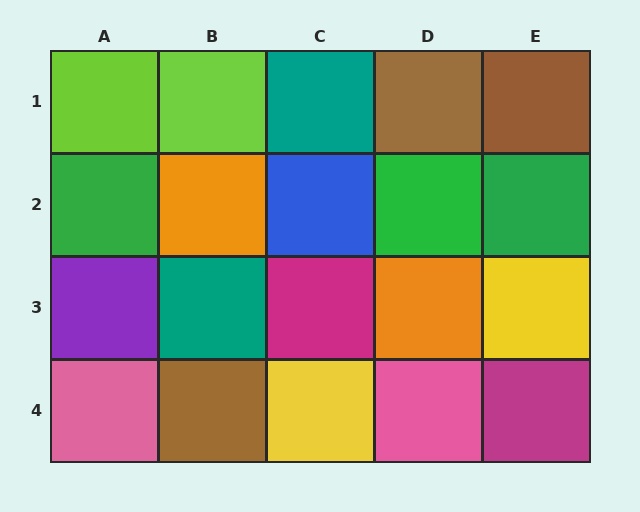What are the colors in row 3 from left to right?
Purple, teal, magenta, orange, yellow.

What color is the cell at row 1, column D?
Brown.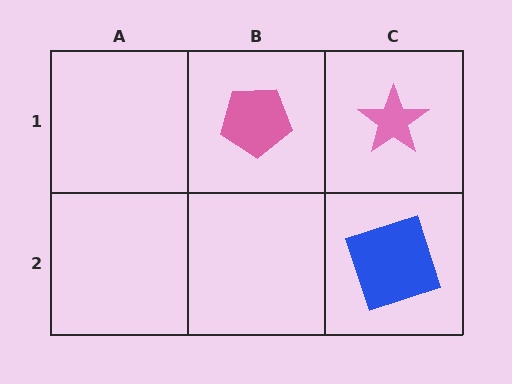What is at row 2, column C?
A blue square.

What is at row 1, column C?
A pink star.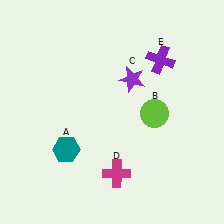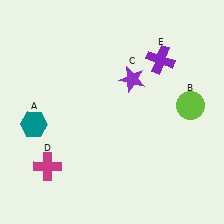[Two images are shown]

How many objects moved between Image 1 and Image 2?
3 objects moved between the two images.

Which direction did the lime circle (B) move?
The lime circle (B) moved right.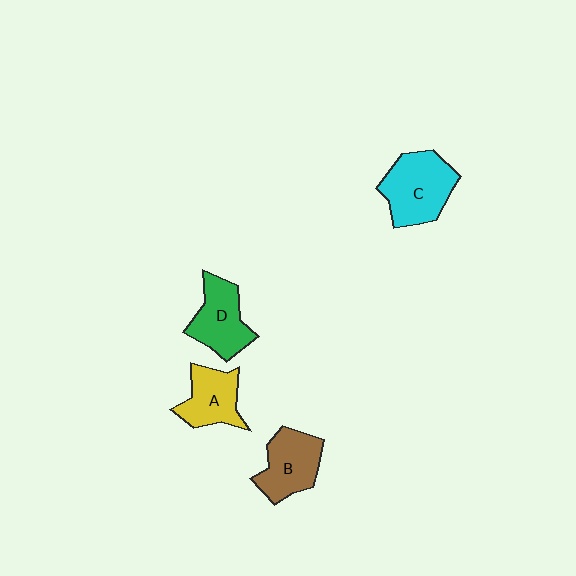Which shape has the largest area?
Shape C (cyan).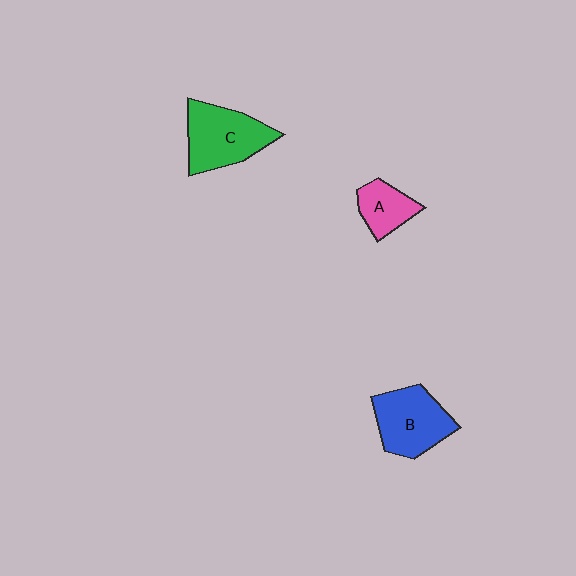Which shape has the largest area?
Shape C (green).